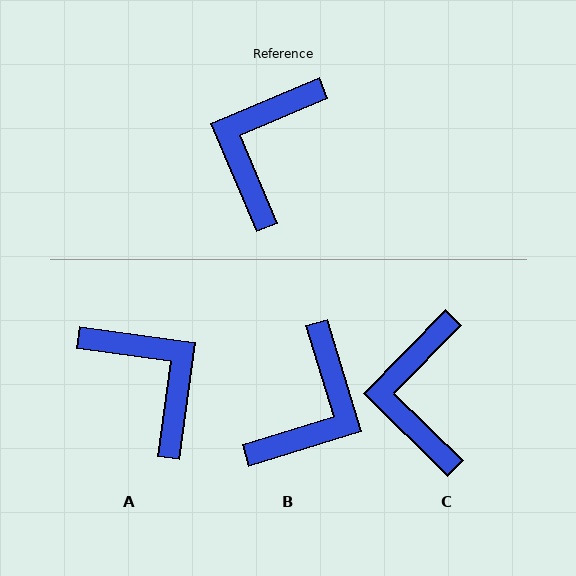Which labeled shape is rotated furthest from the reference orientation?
B, about 174 degrees away.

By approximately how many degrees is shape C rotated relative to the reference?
Approximately 23 degrees counter-clockwise.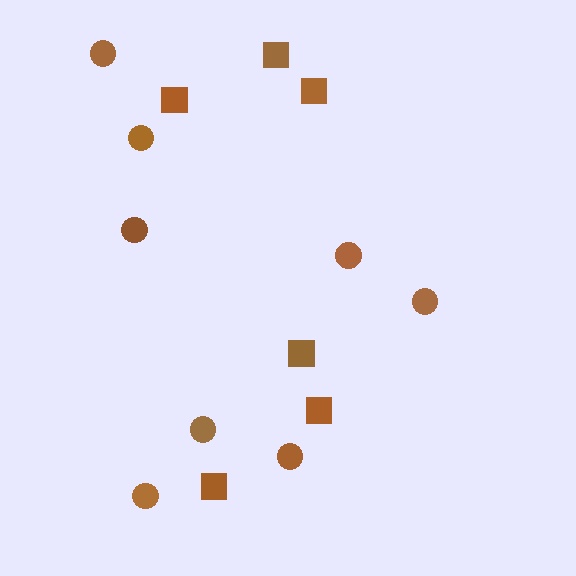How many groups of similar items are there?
There are 2 groups: one group of circles (8) and one group of squares (6).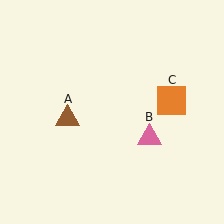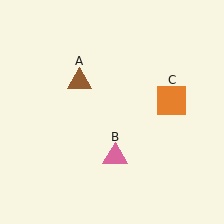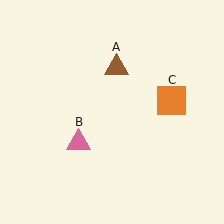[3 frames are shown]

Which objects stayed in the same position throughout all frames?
Orange square (object C) remained stationary.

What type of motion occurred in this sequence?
The brown triangle (object A), pink triangle (object B) rotated clockwise around the center of the scene.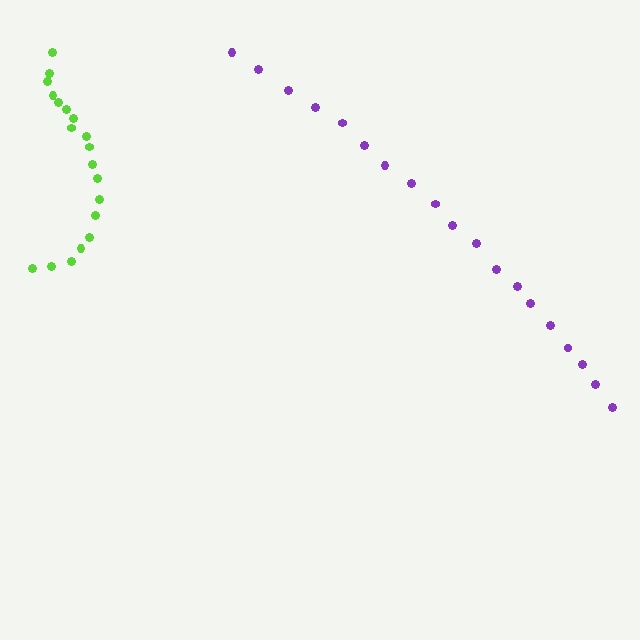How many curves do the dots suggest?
There are 2 distinct paths.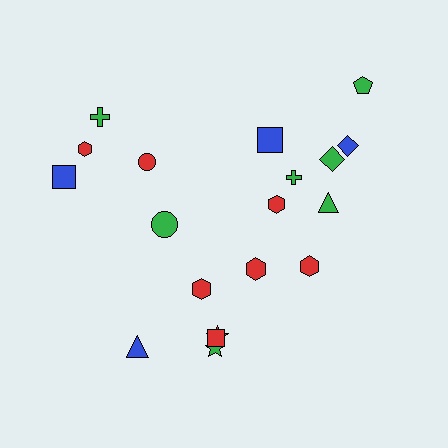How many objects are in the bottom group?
There are 7 objects.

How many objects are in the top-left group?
There are 4 objects.